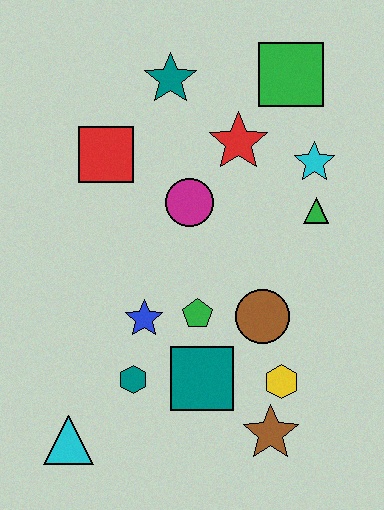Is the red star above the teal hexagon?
Yes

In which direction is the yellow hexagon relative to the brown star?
The yellow hexagon is above the brown star.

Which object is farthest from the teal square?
The green square is farthest from the teal square.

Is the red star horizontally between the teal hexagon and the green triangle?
Yes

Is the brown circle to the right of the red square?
Yes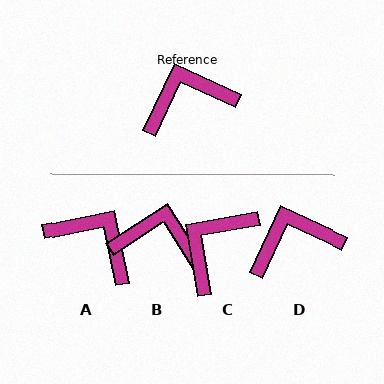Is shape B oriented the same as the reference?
No, it is off by about 32 degrees.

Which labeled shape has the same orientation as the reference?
D.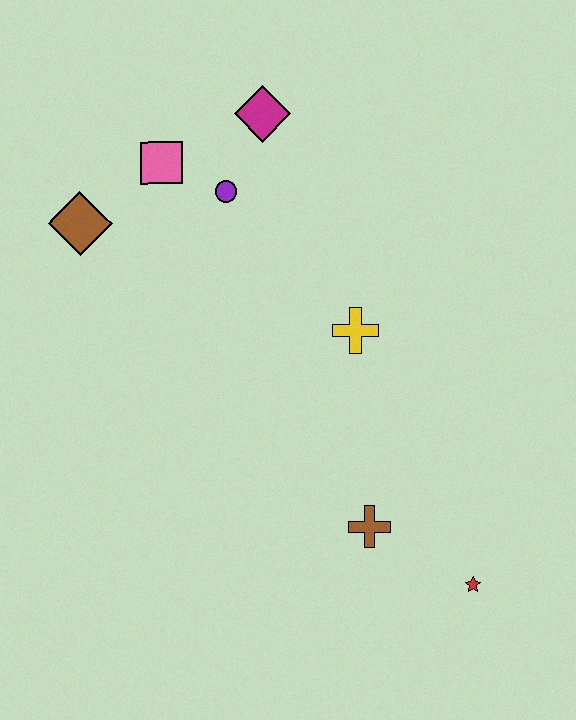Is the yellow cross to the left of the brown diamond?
No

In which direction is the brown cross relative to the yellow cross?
The brown cross is below the yellow cross.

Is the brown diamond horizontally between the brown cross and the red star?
No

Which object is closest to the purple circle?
The pink square is closest to the purple circle.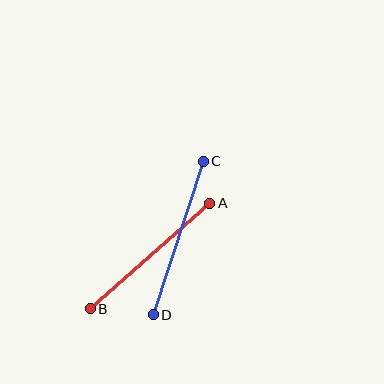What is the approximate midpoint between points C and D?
The midpoint is at approximately (178, 238) pixels.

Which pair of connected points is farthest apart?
Points C and D are farthest apart.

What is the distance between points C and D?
The distance is approximately 161 pixels.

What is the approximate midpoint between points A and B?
The midpoint is at approximately (150, 256) pixels.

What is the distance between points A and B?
The distance is approximately 160 pixels.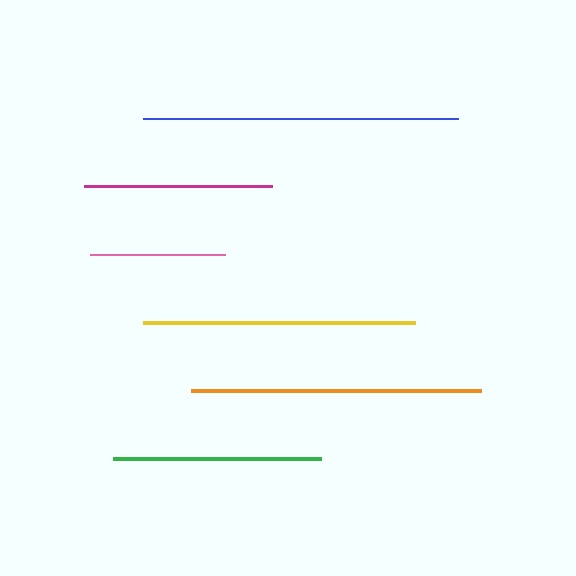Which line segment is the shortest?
The pink line is the shortest at approximately 134 pixels.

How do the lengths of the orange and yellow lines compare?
The orange and yellow lines are approximately the same length.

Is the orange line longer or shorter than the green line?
The orange line is longer than the green line.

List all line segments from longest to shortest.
From longest to shortest: blue, orange, yellow, green, magenta, pink.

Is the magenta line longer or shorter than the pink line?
The magenta line is longer than the pink line.